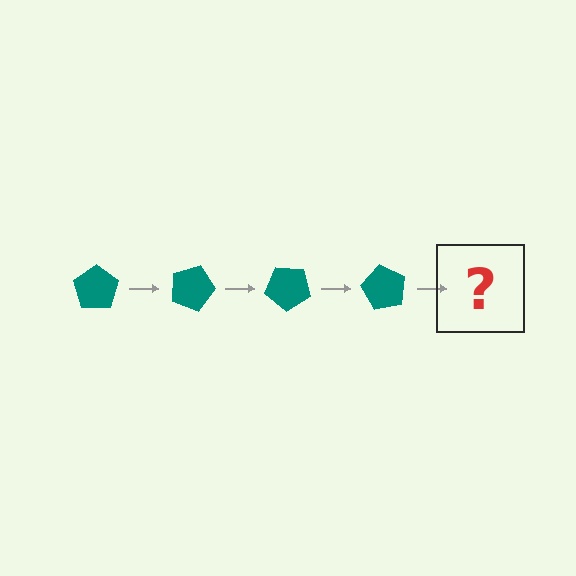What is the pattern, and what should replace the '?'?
The pattern is that the pentagon rotates 20 degrees each step. The '?' should be a teal pentagon rotated 80 degrees.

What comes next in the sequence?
The next element should be a teal pentagon rotated 80 degrees.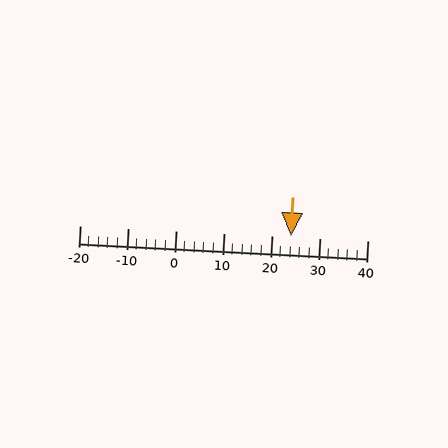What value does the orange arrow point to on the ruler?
The orange arrow points to approximately 24.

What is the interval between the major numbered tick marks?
The major tick marks are spaced 10 units apart.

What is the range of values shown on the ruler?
The ruler shows values from -20 to 40.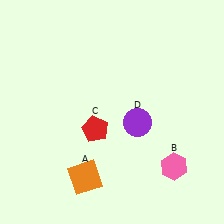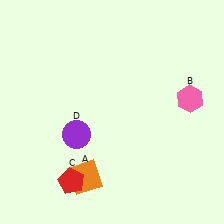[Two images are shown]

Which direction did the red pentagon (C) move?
The red pentagon (C) moved down.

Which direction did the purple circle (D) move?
The purple circle (D) moved left.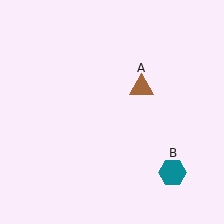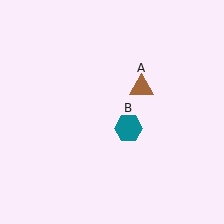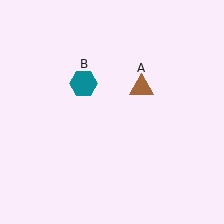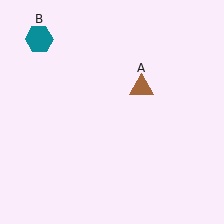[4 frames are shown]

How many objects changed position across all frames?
1 object changed position: teal hexagon (object B).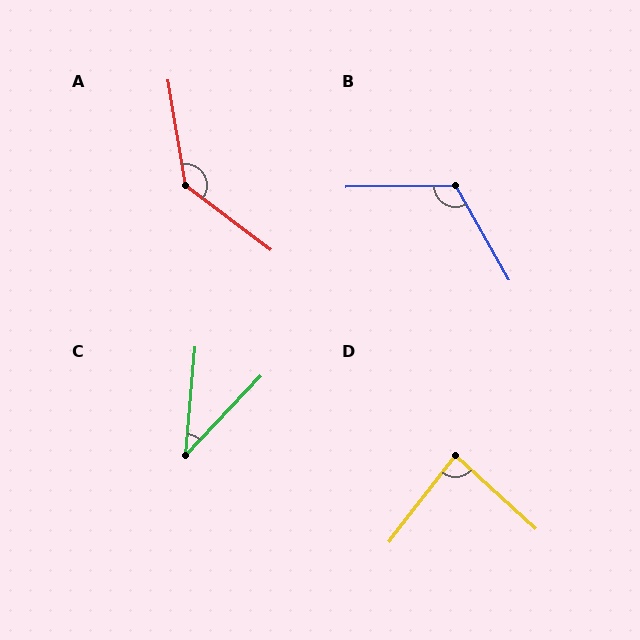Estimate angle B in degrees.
Approximately 119 degrees.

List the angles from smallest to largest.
C (38°), D (85°), B (119°), A (136°).